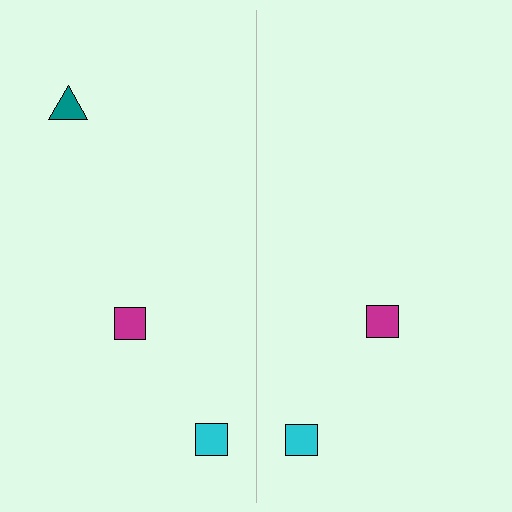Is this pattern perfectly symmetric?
No, the pattern is not perfectly symmetric. A teal triangle is missing from the right side.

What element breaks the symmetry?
A teal triangle is missing from the right side.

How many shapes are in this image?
There are 5 shapes in this image.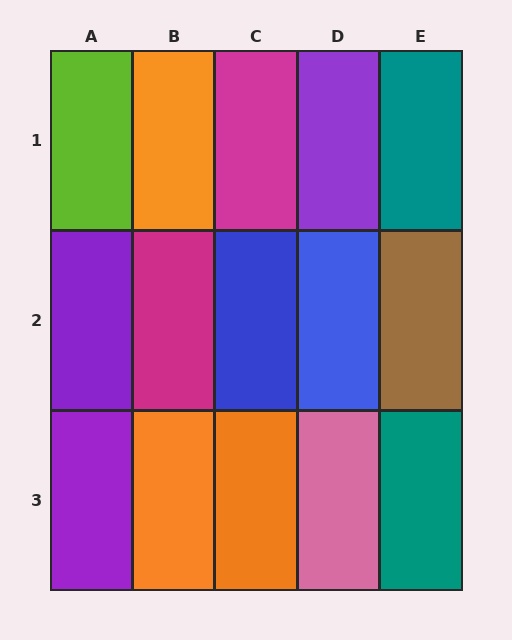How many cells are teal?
2 cells are teal.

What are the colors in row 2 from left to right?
Purple, magenta, blue, blue, brown.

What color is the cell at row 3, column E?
Teal.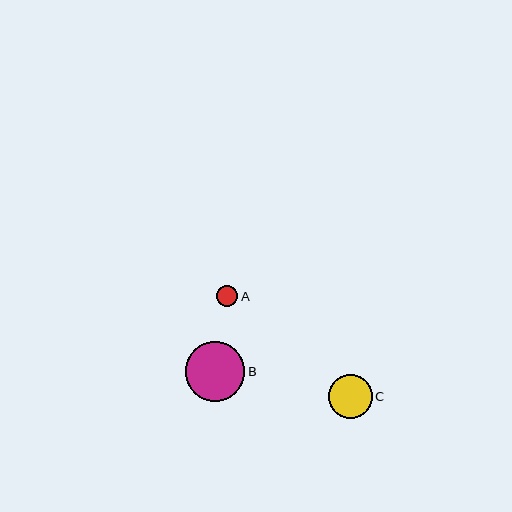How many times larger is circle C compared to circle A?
Circle C is approximately 2.1 times the size of circle A.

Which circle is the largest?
Circle B is the largest with a size of approximately 60 pixels.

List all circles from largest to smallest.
From largest to smallest: B, C, A.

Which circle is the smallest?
Circle A is the smallest with a size of approximately 21 pixels.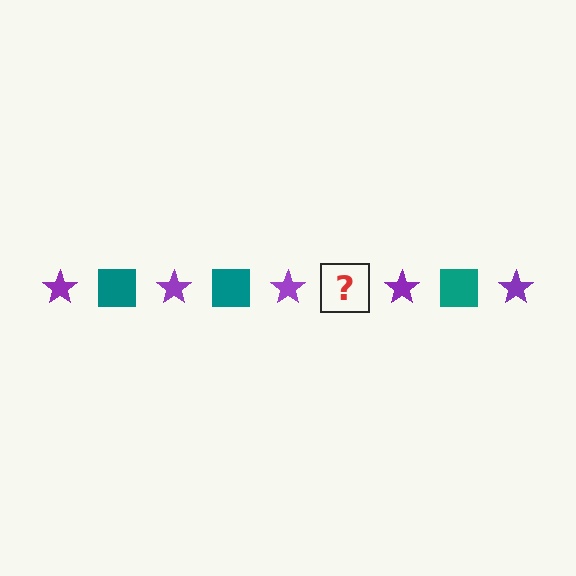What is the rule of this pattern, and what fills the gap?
The rule is that the pattern alternates between purple star and teal square. The gap should be filled with a teal square.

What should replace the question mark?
The question mark should be replaced with a teal square.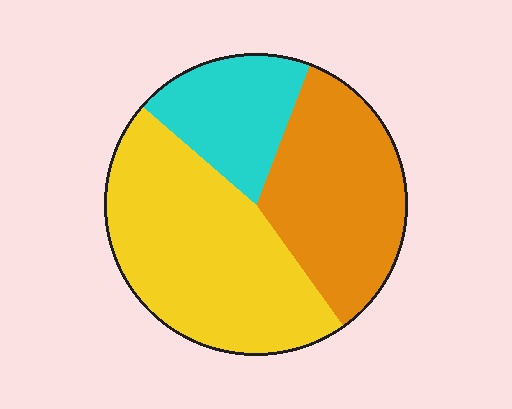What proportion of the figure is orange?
Orange takes up about one third (1/3) of the figure.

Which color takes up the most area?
Yellow, at roughly 45%.